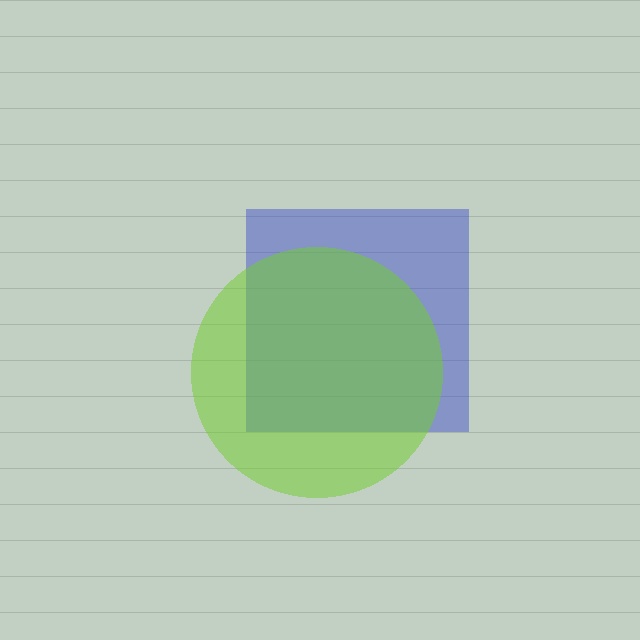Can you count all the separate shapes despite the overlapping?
Yes, there are 2 separate shapes.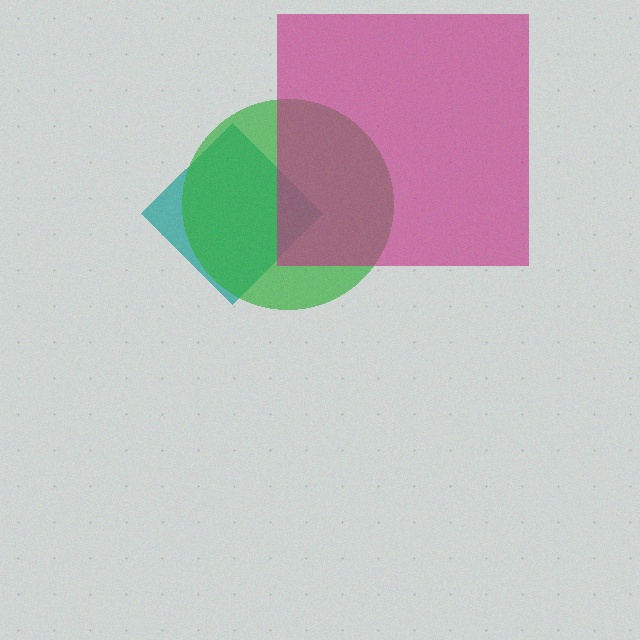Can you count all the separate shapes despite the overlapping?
Yes, there are 3 separate shapes.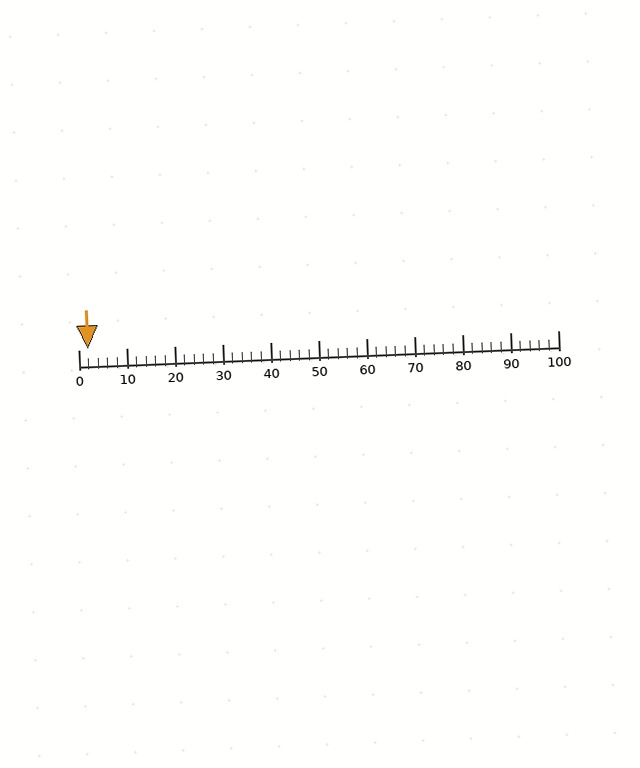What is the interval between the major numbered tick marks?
The major tick marks are spaced 10 units apart.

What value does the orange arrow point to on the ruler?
The orange arrow points to approximately 2.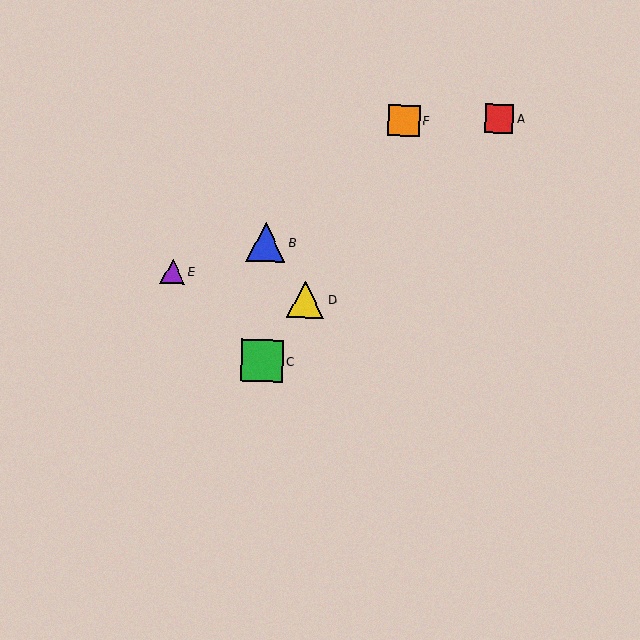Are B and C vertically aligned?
Yes, both are at x≈266.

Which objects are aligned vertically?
Objects B, C are aligned vertically.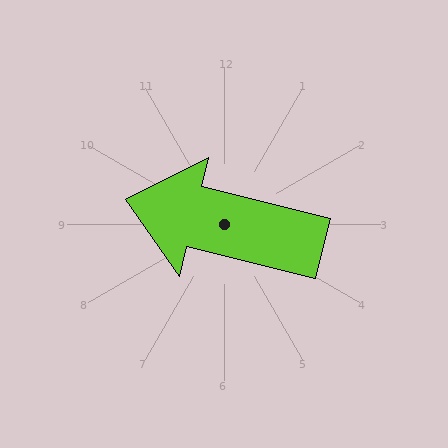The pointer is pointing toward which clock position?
Roughly 9 o'clock.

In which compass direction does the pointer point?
West.